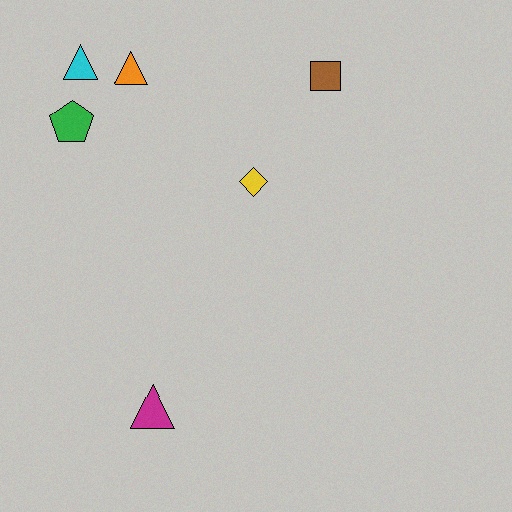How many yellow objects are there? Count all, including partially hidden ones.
There is 1 yellow object.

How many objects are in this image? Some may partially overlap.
There are 6 objects.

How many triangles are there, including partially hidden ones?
There are 3 triangles.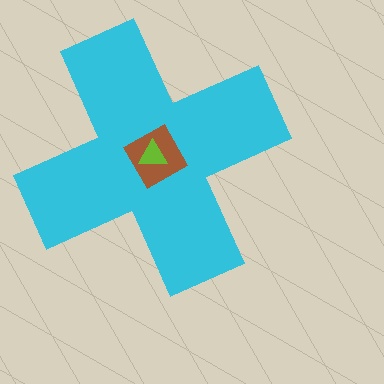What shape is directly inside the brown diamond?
The lime triangle.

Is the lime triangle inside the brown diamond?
Yes.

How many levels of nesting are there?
3.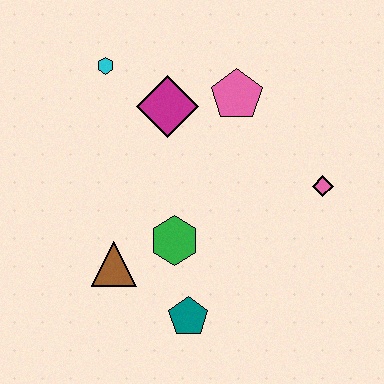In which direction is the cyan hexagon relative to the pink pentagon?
The cyan hexagon is to the left of the pink pentagon.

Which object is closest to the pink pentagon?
The magenta diamond is closest to the pink pentagon.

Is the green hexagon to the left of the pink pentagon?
Yes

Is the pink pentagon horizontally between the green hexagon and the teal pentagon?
No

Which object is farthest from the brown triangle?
The pink diamond is farthest from the brown triangle.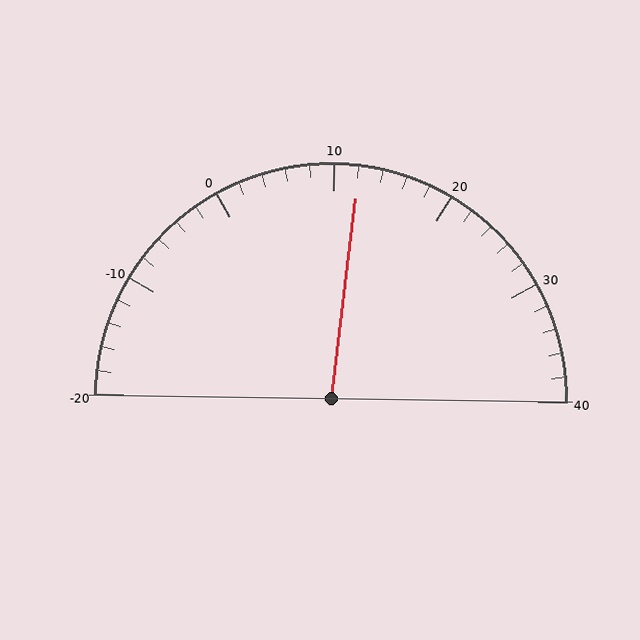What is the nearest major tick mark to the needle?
The nearest major tick mark is 10.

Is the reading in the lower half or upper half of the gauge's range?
The reading is in the upper half of the range (-20 to 40).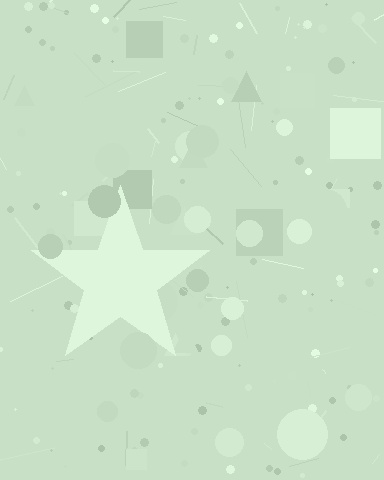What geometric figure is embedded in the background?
A star is embedded in the background.